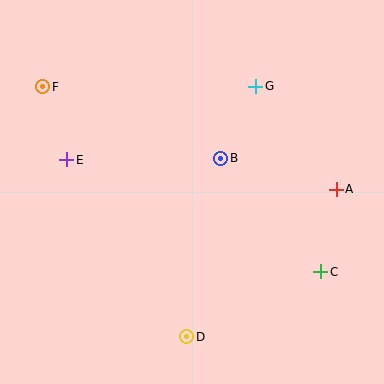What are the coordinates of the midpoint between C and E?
The midpoint between C and E is at (194, 216).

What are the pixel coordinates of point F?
Point F is at (43, 87).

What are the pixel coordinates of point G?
Point G is at (256, 86).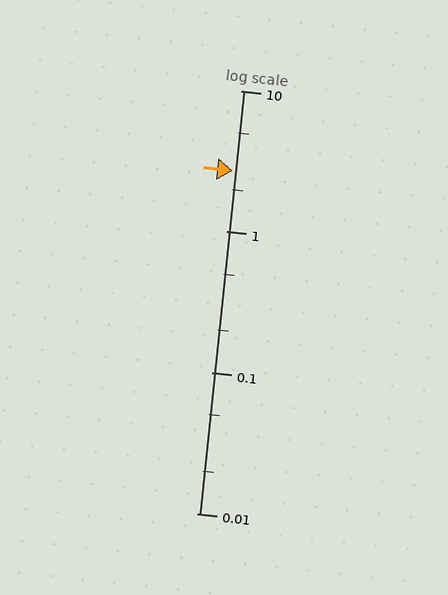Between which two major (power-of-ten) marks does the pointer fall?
The pointer is between 1 and 10.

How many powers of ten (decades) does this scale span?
The scale spans 3 decades, from 0.01 to 10.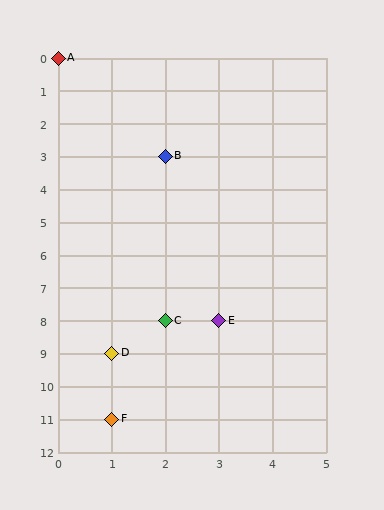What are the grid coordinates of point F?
Point F is at grid coordinates (1, 11).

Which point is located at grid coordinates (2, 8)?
Point C is at (2, 8).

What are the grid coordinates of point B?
Point B is at grid coordinates (2, 3).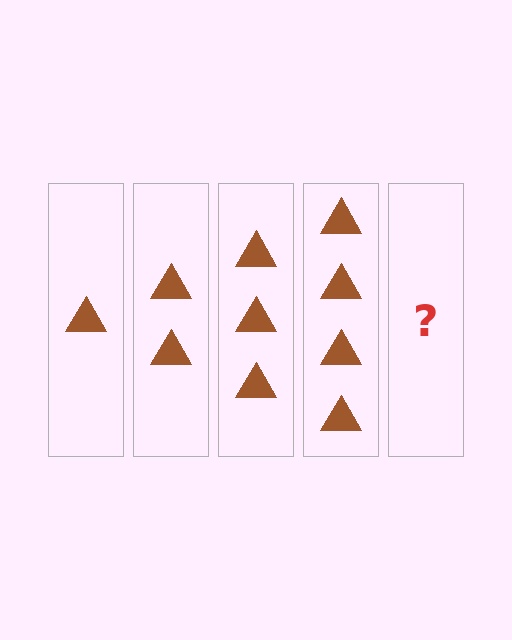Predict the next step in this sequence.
The next step is 5 triangles.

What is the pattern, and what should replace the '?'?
The pattern is that each step adds one more triangle. The '?' should be 5 triangles.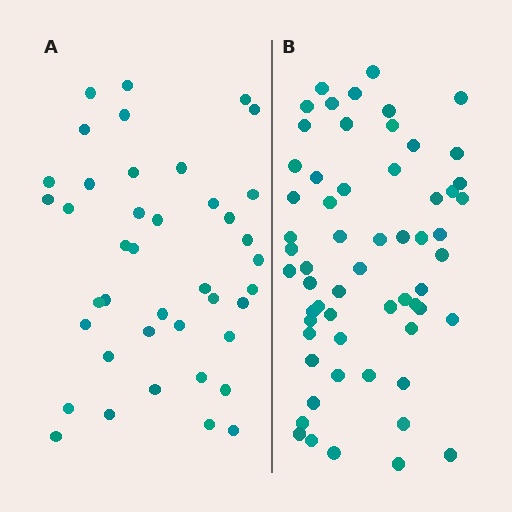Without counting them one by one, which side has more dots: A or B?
Region B (the right region) has more dots.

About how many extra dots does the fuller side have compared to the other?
Region B has approximately 20 more dots than region A.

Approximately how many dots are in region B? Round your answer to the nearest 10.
About 60 dots.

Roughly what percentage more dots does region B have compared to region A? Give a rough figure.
About 45% more.